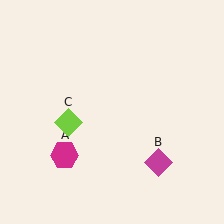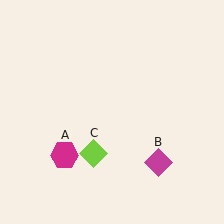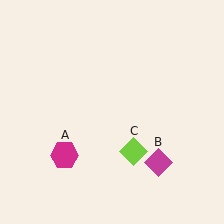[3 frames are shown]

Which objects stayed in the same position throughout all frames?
Magenta hexagon (object A) and magenta diamond (object B) remained stationary.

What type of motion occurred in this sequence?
The lime diamond (object C) rotated counterclockwise around the center of the scene.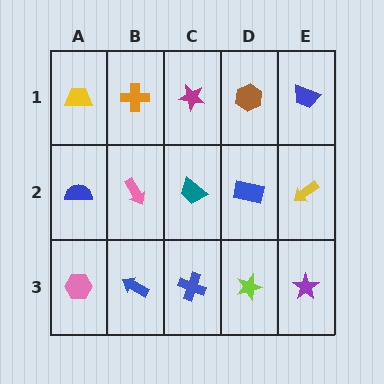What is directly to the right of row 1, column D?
A blue trapezoid.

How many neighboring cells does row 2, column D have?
4.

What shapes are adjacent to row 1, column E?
A yellow arrow (row 2, column E), a brown hexagon (row 1, column D).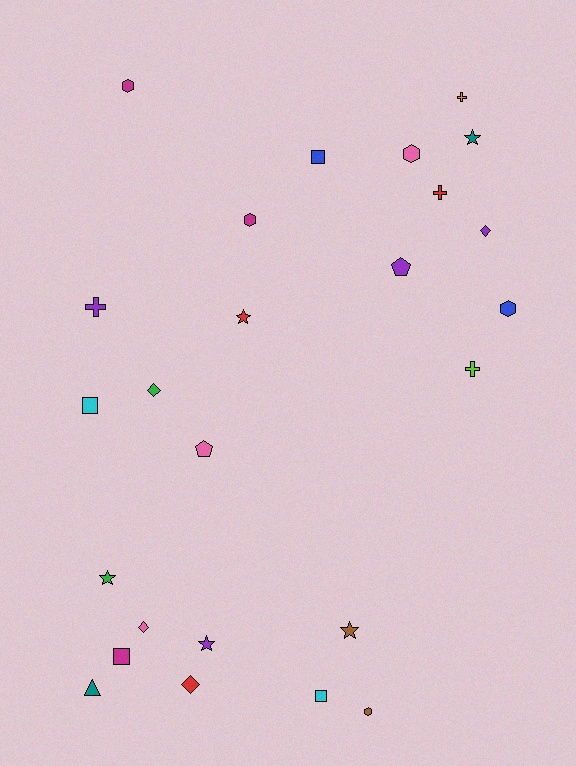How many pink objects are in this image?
There are 3 pink objects.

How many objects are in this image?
There are 25 objects.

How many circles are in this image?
There are no circles.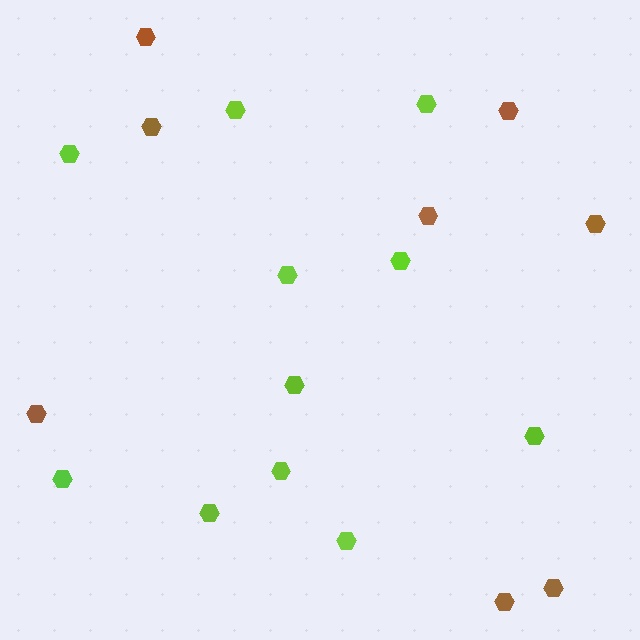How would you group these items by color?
There are 2 groups: one group of lime hexagons (11) and one group of brown hexagons (8).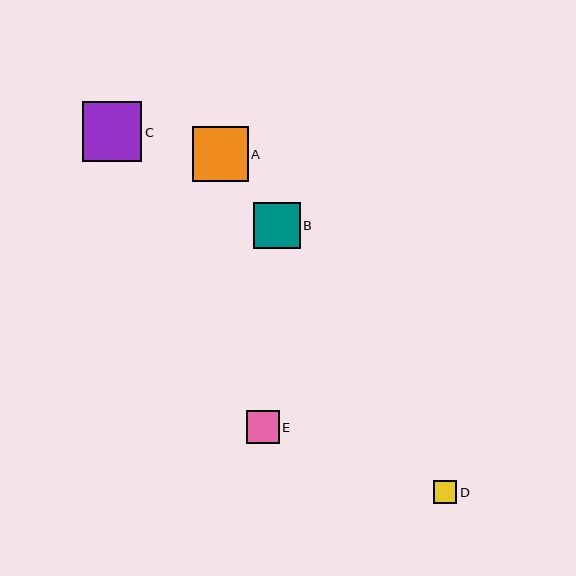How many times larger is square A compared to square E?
Square A is approximately 1.7 times the size of square E.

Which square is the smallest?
Square D is the smallest with a size of approximately 23 pixels.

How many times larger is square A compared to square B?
Square A is approximately 1.2 times the size of square B.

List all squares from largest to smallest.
From largest to smallest: C, A, B, E, D.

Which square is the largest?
Square C is the largest with a size of approximately 59 pixels.